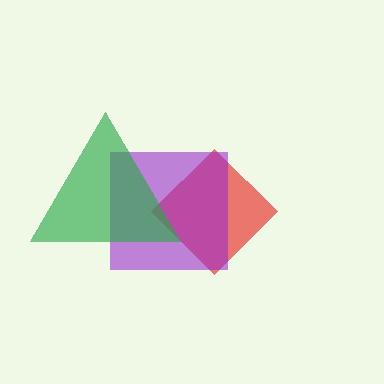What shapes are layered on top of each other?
The layered shapes are: a red diamond, a purple square, a green triangle.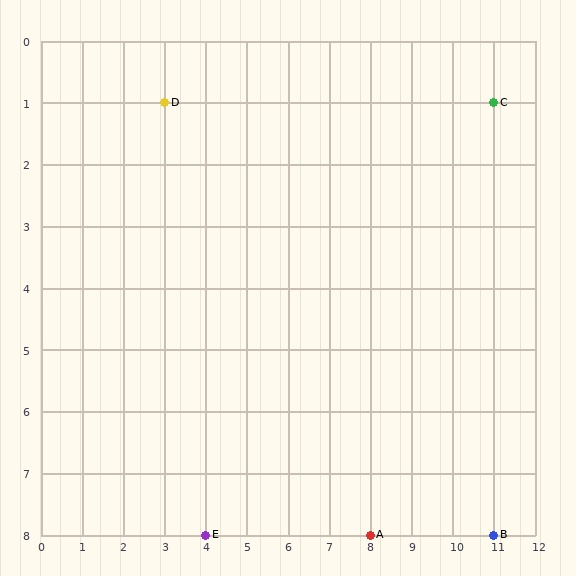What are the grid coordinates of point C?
Point C is at grid coordinates (11, 1).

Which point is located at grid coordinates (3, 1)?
Point D is at (3, 1).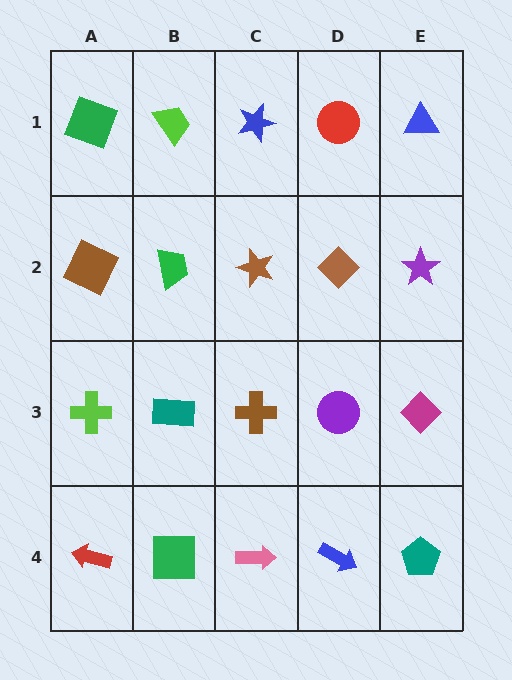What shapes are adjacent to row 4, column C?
A brown cross (row 3, column C), a green square (row 4, column B), a blue arrow (row 4, column D).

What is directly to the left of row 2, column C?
A green trapezoid.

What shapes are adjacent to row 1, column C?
A brown star (row 2, column C), a lime trapezoid (row 1, column B), a red circle (row 1, column D).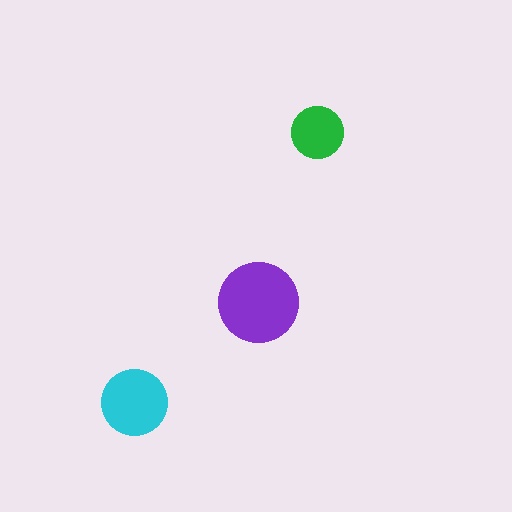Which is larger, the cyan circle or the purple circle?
The purple one.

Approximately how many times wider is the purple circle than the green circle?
About 1.5 times wider.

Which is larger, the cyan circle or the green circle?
The cyan one.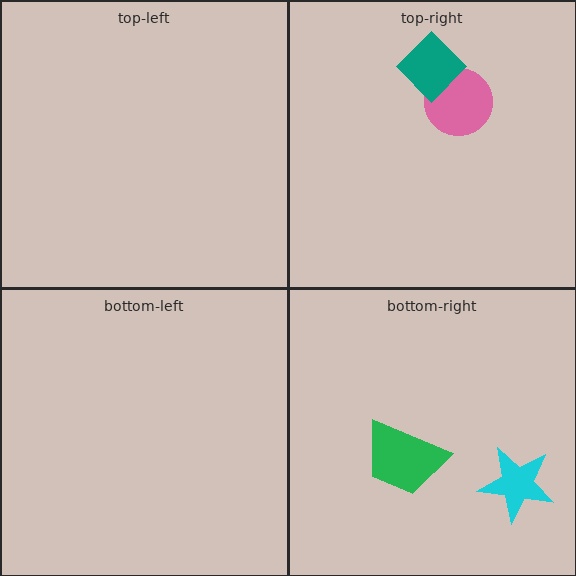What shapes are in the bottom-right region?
The cyan star, the green trapezoid.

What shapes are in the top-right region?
The pink circle, the teal diamond.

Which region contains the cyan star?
The bottom-right region.